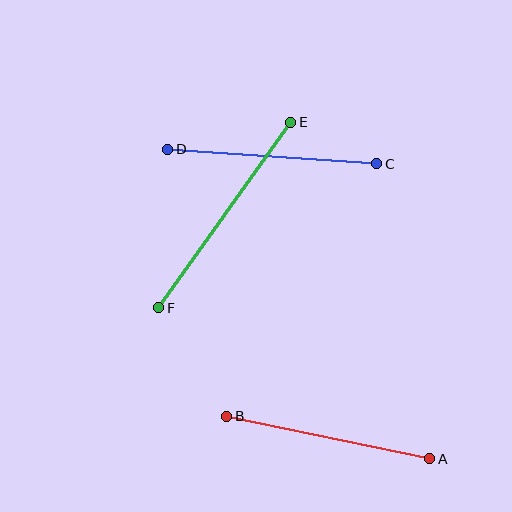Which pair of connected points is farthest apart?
Points E and F are farthest apart.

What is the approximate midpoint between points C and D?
The midpoint is at approximately (272, 156) pixels.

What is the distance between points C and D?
The distance is approximately 210 pixels.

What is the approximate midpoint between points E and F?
The midpoint is at approximately (225, 215) pixels.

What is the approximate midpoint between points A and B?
The midpoint is at approximately (328, 438) pixels.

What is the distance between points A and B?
The distance is approximately 207 pixels.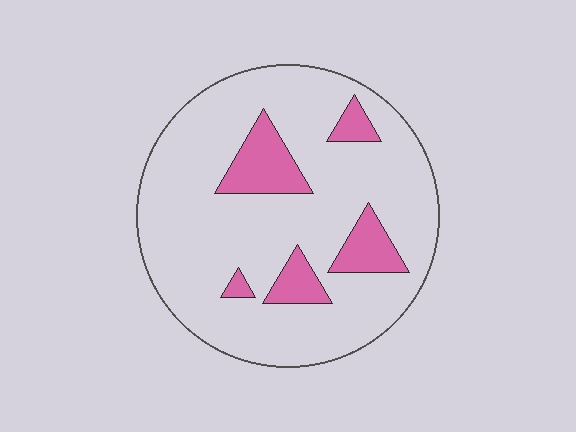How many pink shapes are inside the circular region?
5.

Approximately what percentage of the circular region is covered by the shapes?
Approximately 15%.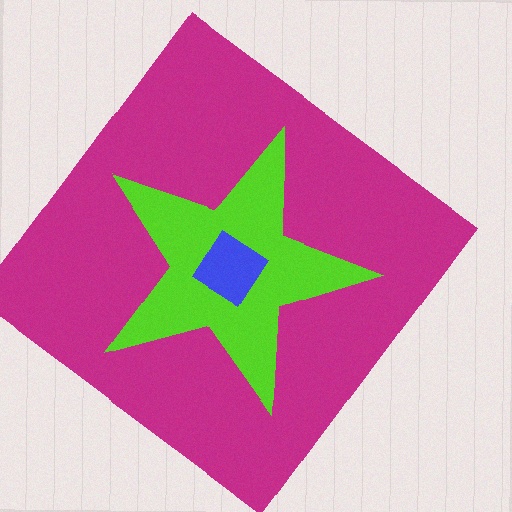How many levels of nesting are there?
3.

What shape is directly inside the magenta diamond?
The lime star.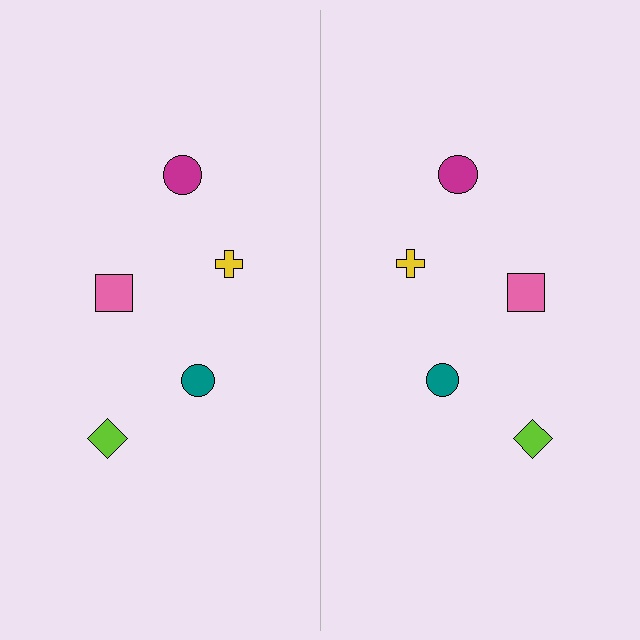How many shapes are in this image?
There are 10 shapes in this image.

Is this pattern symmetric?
Yes, this pattern has bilateral (reflection) symmetry.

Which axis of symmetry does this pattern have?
The pattern has a vertical axis of symmetry running through the center of the image.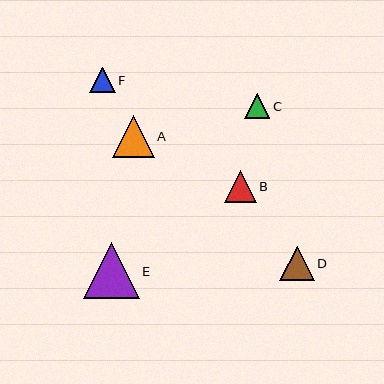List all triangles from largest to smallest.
From largest to smallest: E, A, D, B, F, C.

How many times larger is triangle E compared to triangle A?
Triangle E is approximately 1.3 times the size of triangle A.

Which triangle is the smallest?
Triangle C is the smallest with a size of approximately 25 pixels.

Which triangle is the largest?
Triangle E is the largest with a size of approximately 55 pixels.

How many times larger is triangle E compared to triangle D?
Triangle E is approximately 1.6 times the size of triangle D.